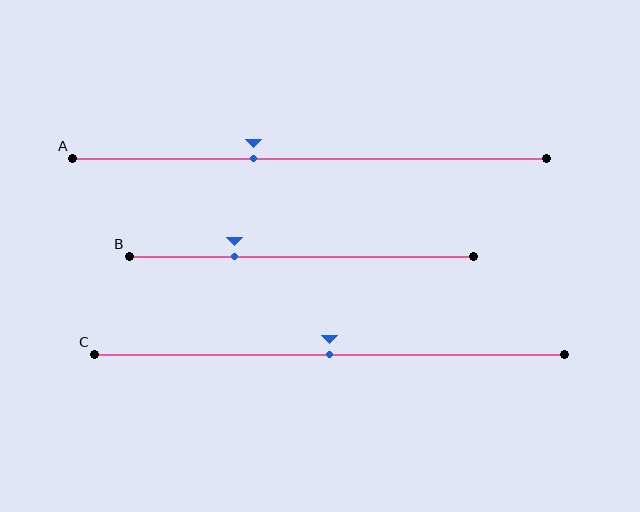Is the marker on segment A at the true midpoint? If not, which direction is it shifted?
No, the marker on segment A is shifted to the left by about 12% of the segment length.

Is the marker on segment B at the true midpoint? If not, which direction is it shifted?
No, the marker on segment B is shifted to the left by about 20% of the segment length.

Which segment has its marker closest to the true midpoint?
Segment C has its marker closest to the true midpoint.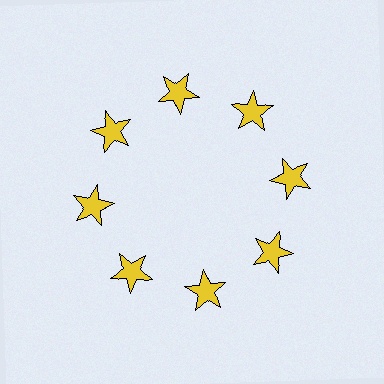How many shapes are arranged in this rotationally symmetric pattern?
There are 8 shapes, arranged in 8 groups of 1.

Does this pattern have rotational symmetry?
Yes, this pattern has 8-fold rotational symmetry. It looks the same after rotating 45 degrees around the center.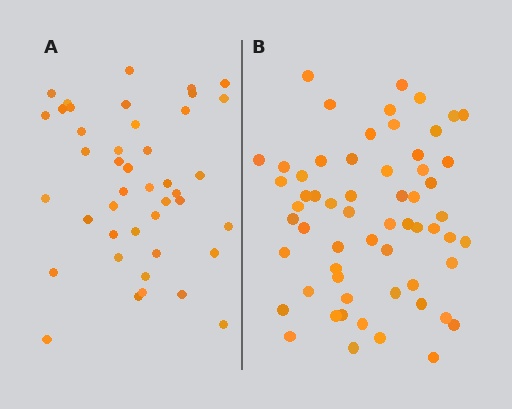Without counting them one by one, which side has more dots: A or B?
Region B (the right region) has more dots.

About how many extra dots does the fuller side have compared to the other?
Region B has approximately 15 more dots than region A.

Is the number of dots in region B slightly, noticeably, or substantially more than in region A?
Region B has noticeably more, but not dramatically so. The ratio is roughly 1.4 to 1.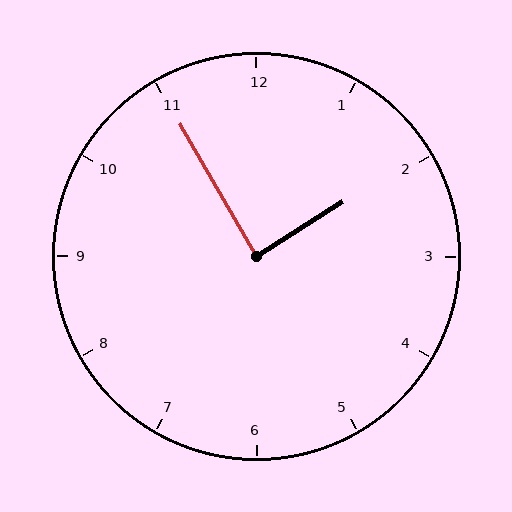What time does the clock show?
1:55.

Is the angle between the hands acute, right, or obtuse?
It is right.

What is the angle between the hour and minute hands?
Approximately 88 degrees.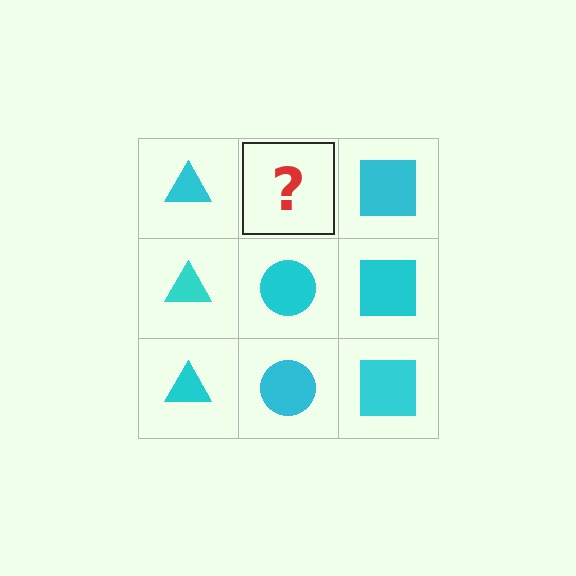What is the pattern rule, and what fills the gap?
The rule is that each column has a consistent shape. The gap should be filled with a cyan circle.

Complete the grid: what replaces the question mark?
The question mark should be replaced with a cyan circle.